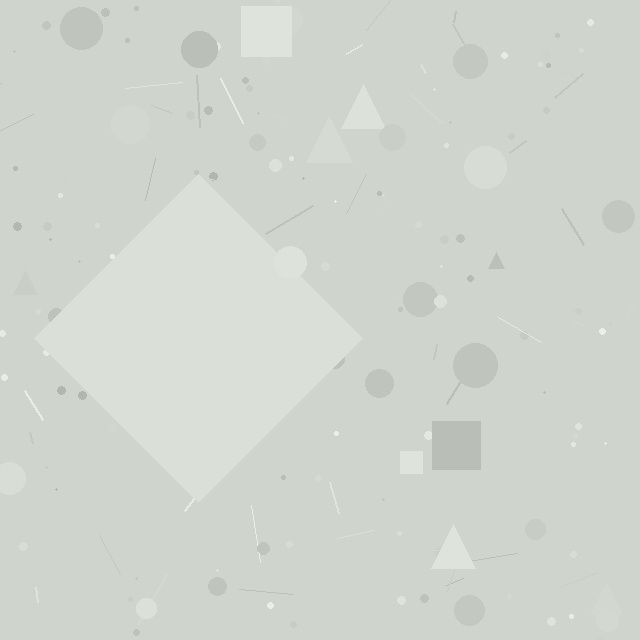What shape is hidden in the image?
A diamond is hidden in the image.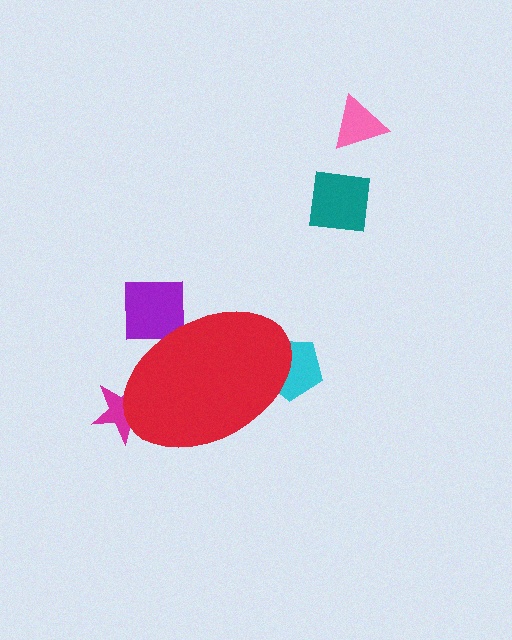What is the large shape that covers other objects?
A red ellipse.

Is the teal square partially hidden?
No, the teal square is fully visible.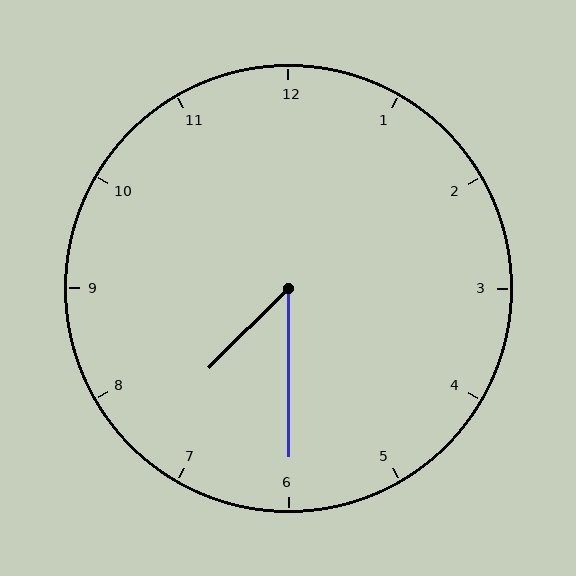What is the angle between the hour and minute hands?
Approximately 45 degrees.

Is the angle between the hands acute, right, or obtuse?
It is acute.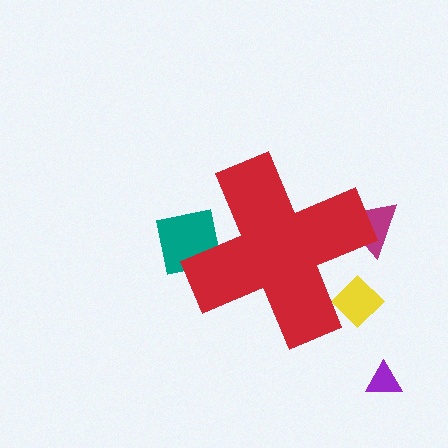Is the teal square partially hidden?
Yes, the teal square is partially hidden behind the red cross.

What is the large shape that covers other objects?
A red cross.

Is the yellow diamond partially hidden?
Yes, the yellow diamond is partially hidden behind the red cross.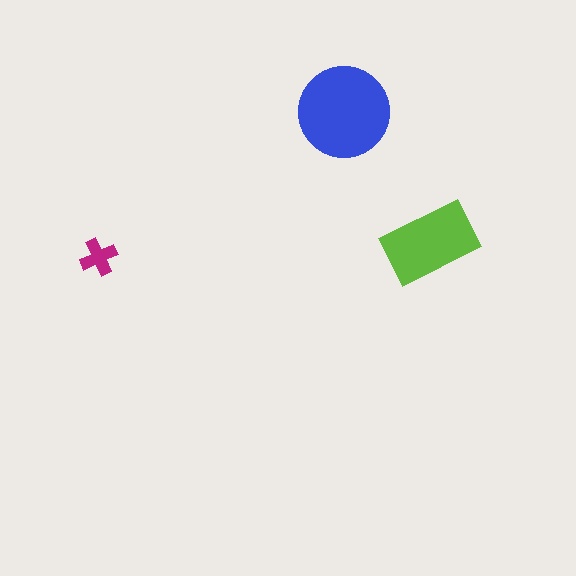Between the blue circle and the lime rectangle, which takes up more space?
The blue circle.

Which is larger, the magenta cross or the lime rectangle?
The lime rectangle.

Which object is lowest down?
The magenta cross is bottommost.